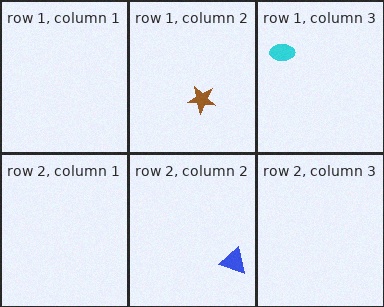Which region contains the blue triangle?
The row 2, column 2 region.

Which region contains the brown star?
The row 1, column 2 region.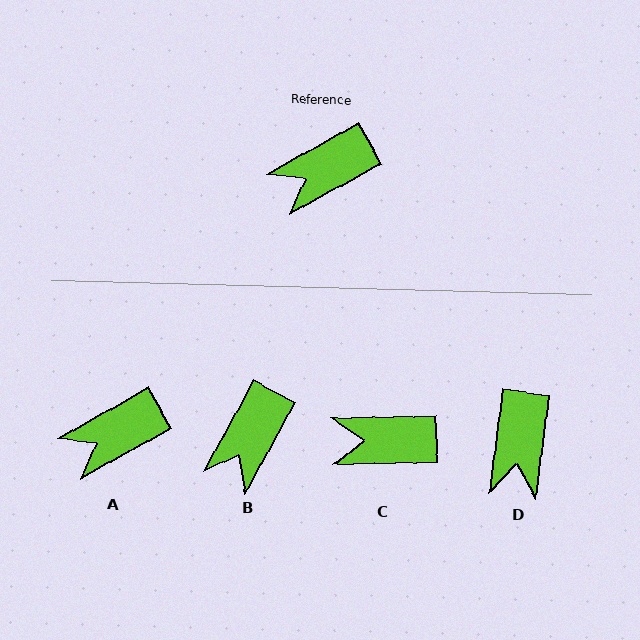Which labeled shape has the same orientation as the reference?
A.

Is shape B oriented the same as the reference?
No, it is off by about 32 degrees.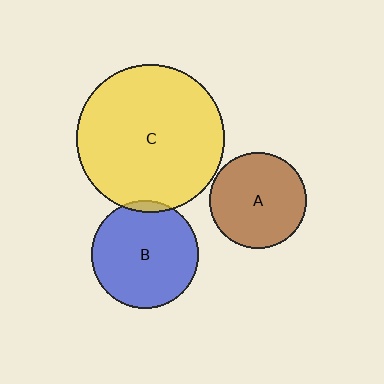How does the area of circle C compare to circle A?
Approximately 2.4 times.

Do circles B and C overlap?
Yes.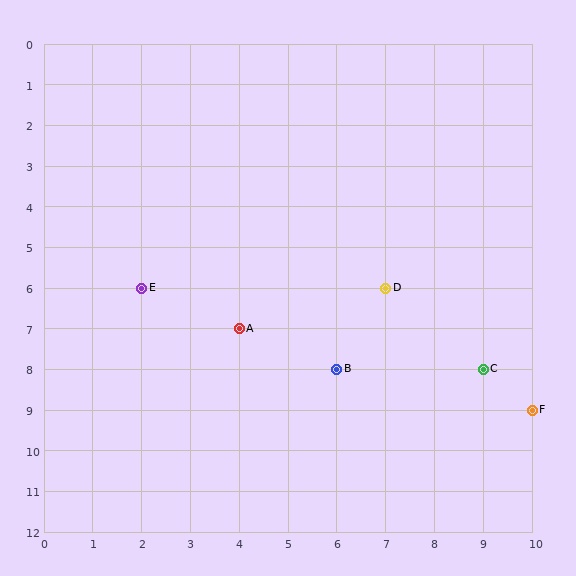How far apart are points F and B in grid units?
Points F and B are 4 columns and 1 row apart (about 4.1 grid units diagonally).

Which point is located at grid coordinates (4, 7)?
Point A is at (4, 7).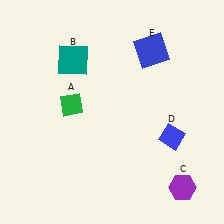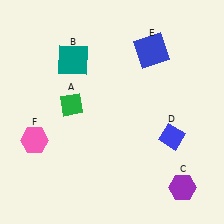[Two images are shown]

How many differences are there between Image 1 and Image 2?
There is 1 difference between the two images.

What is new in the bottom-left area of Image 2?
A pink hexagon (F) was added in the bottom-left area of Image 2.